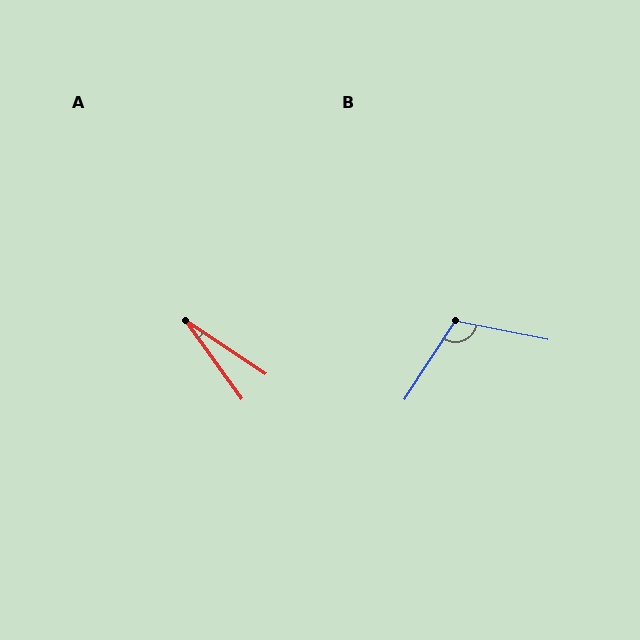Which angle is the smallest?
A, at approximately 21 degrees.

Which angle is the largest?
B, at approximately 112 degrees.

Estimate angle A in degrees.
Approximately 21 degrees.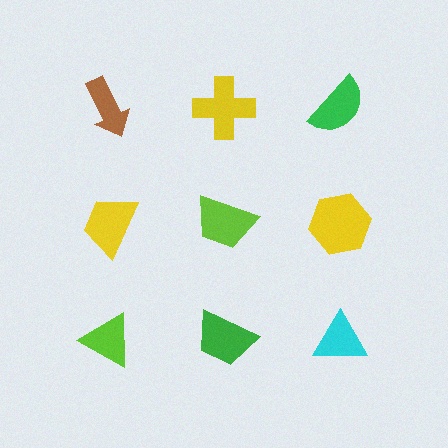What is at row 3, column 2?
A green trapezoid.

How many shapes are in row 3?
3 shapes.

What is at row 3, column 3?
A cyan triangle.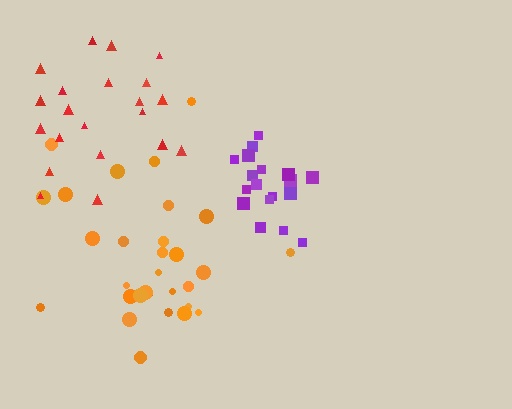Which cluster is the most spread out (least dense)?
Red.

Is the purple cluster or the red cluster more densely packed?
Purple.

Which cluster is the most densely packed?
Purple.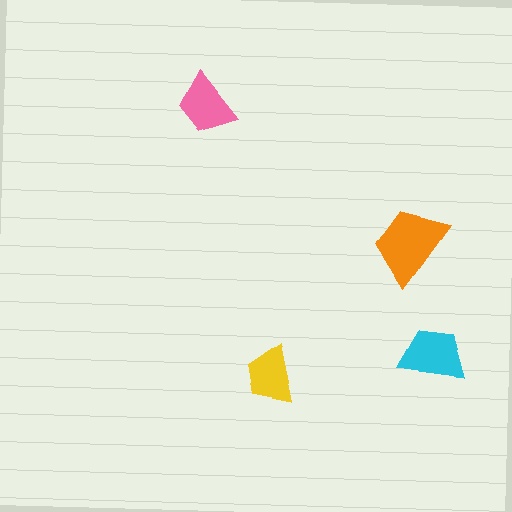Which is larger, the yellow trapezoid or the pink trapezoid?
The pink one.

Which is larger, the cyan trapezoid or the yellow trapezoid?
The cyan one.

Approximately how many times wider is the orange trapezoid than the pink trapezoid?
About 1.5 times wider.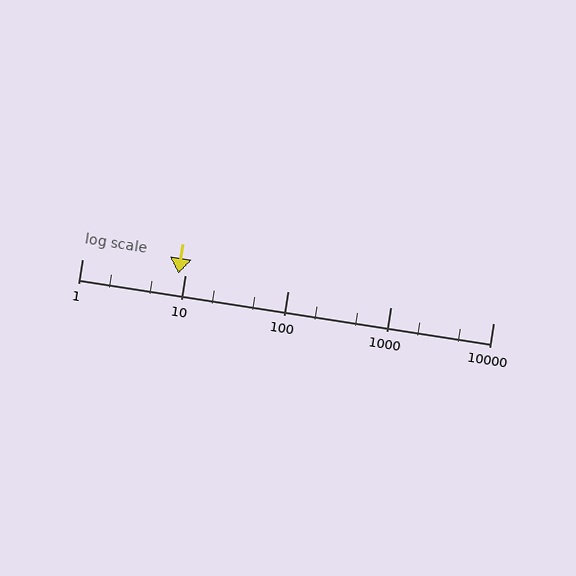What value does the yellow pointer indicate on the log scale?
The pointer indicates approximately 8.6.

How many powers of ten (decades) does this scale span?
The scale spans 4 decades, from 1 to 10000.